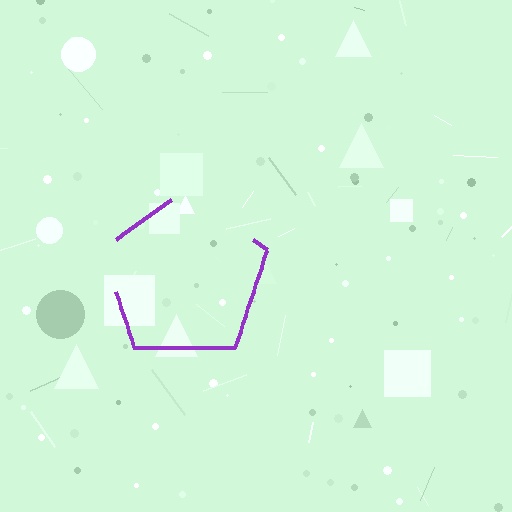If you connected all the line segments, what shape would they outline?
They would outline a pentagon.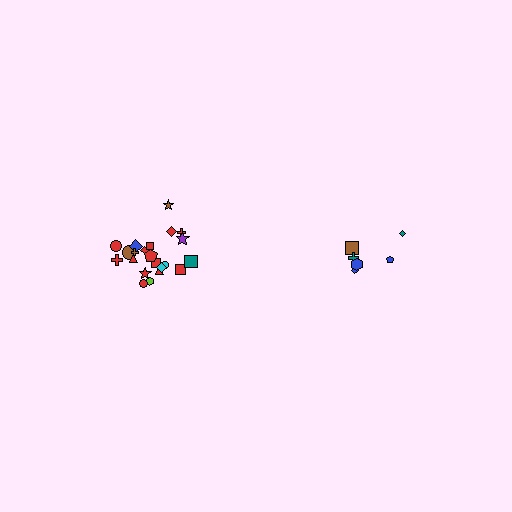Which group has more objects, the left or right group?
The left group.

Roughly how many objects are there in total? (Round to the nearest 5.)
Roughly 30 objects in total.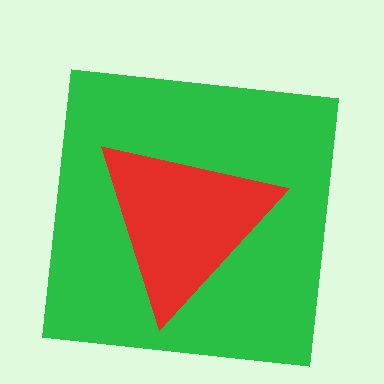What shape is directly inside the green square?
The red triangle.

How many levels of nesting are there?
2.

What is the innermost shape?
The red triangle.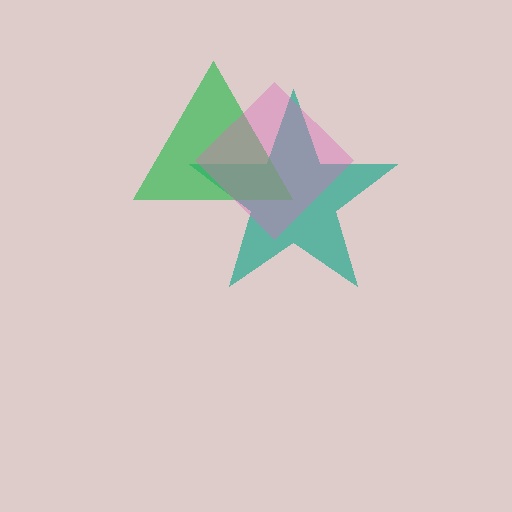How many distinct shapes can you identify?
There are 3 distinct shapes: a teal star, a green triangle, a pink diamond.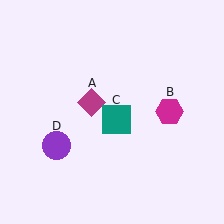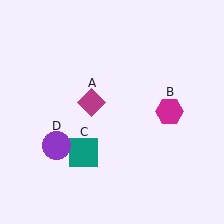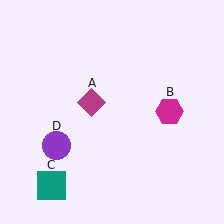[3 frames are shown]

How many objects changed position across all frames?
1 object changed position: teal square (object C).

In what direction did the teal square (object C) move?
The teal square (object C) moved down and to the left.